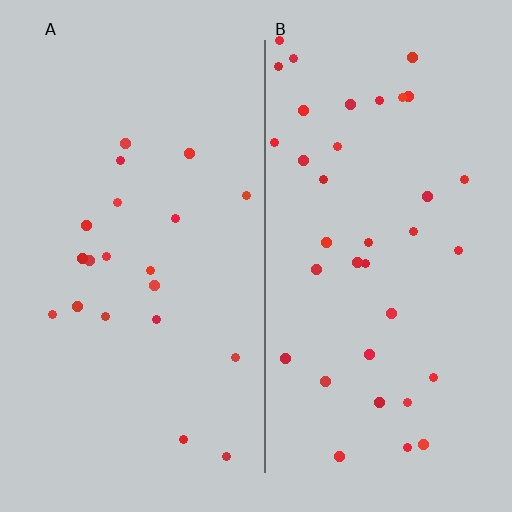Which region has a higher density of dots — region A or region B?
B (the right).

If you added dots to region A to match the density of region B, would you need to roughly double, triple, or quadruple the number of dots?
Approximately double.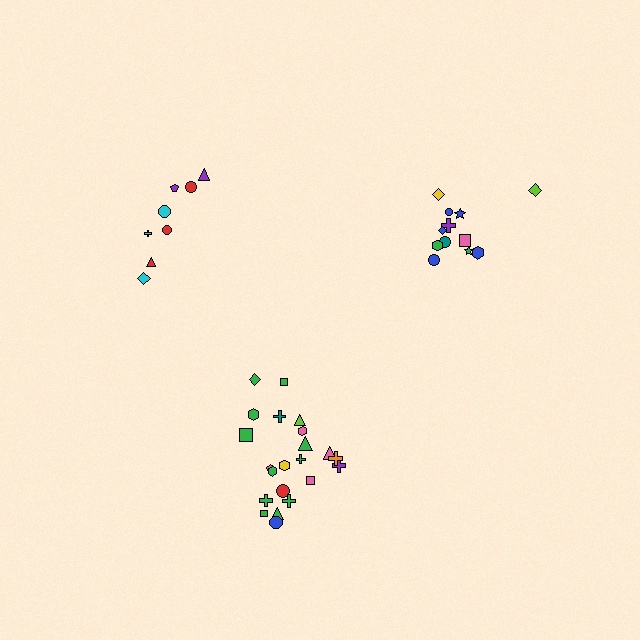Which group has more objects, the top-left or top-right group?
The top-right group.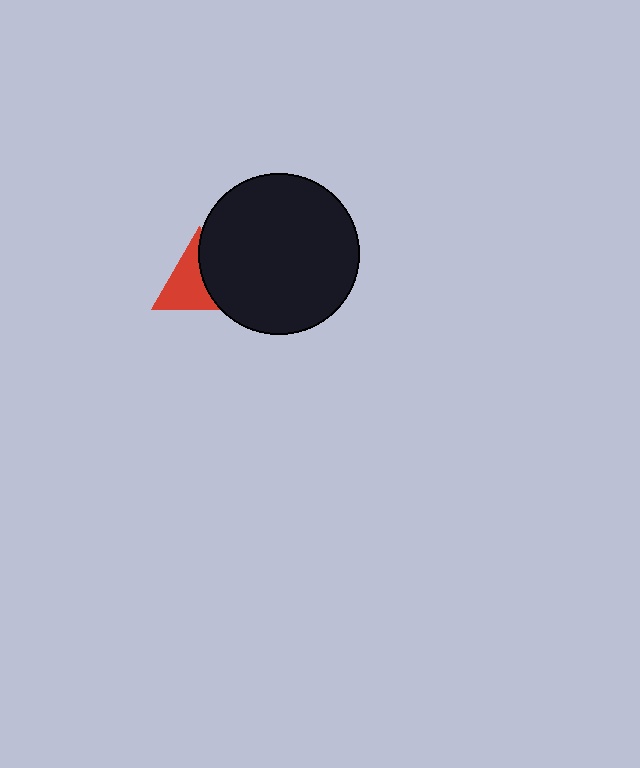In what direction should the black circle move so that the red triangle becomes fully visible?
The black circle should move right. That is the shortest direction to clear the overlap and leave the red triangle fully visible.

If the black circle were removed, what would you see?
You would see the complete red triangle.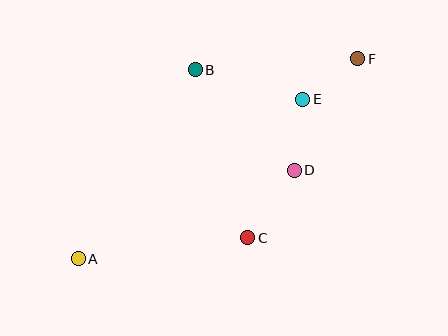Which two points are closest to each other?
Points E and F are closest to each other.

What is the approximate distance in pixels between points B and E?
The distance between B and E is approximately 112 pixels.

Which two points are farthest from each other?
Points A and F are farthest from each other.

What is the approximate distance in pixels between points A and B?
The distance between A and B is approximately 222 pixels.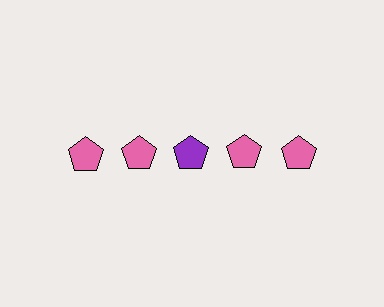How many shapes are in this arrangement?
There are 5 shapes arranged in a grid pattern.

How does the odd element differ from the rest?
It has a different color: purple instead of pink.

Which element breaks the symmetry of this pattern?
The purple pentagon in the top row, center column breaks the symmetry. All other shapes are pink pentagons.